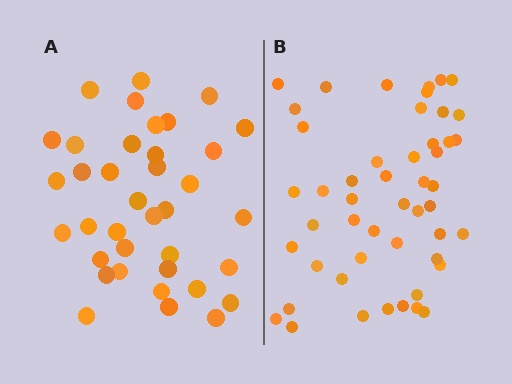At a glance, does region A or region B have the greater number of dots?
Region B (the right region) has more dots.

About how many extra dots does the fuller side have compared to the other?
Region B has roughly 12 or so more dots than region A.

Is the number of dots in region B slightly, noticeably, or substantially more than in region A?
Region B has noticeably more, but not dramatically so. The ratio is roughly 1.3 to 1.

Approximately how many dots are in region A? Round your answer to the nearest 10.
About 40 dots. (The exact count is 37, which rounds to 40.)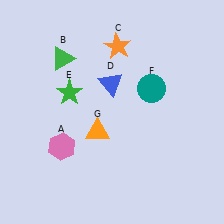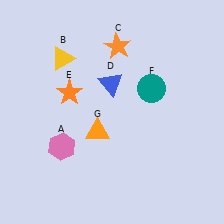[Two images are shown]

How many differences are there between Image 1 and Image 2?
There are 2 differences between the two images.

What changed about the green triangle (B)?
In Image 1, B is green. In Image 2, it changed to yellow.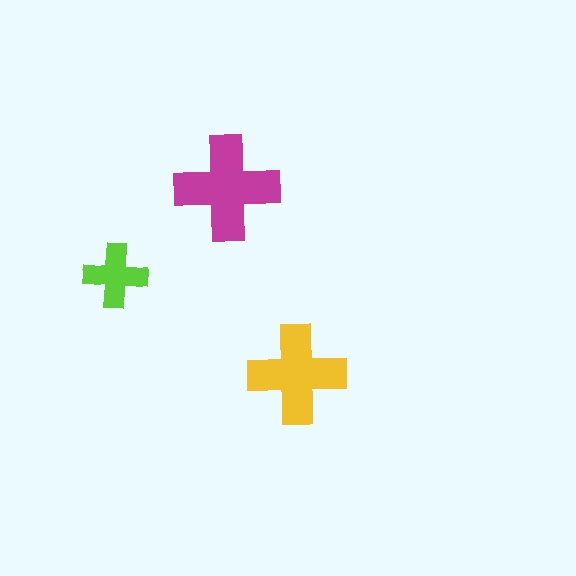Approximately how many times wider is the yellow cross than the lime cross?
About 1.5 times wider.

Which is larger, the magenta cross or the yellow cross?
The magenta one.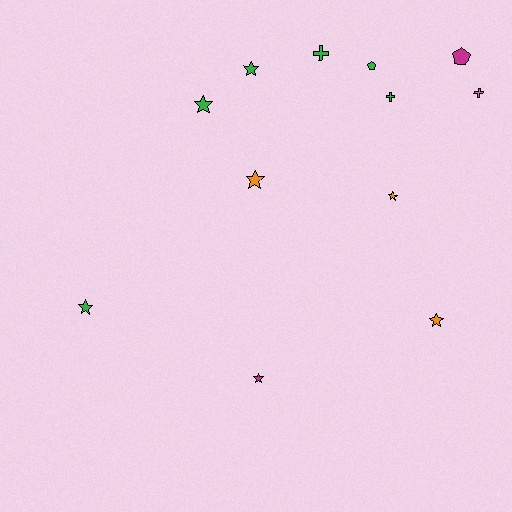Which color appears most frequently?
Green, with 6 objects.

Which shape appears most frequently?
Star, with 7 objects.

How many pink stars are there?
There are no pink stars.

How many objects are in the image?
There are 12 objects.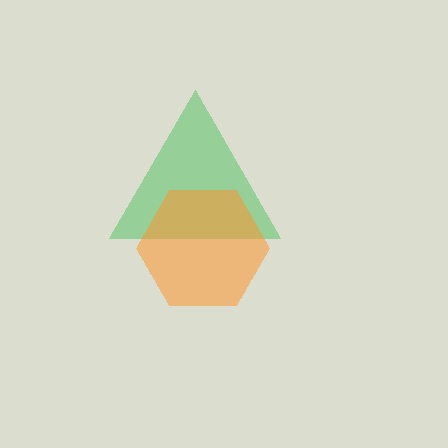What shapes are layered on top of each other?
The layered shapes are: a green triangle, an orange hexagon.